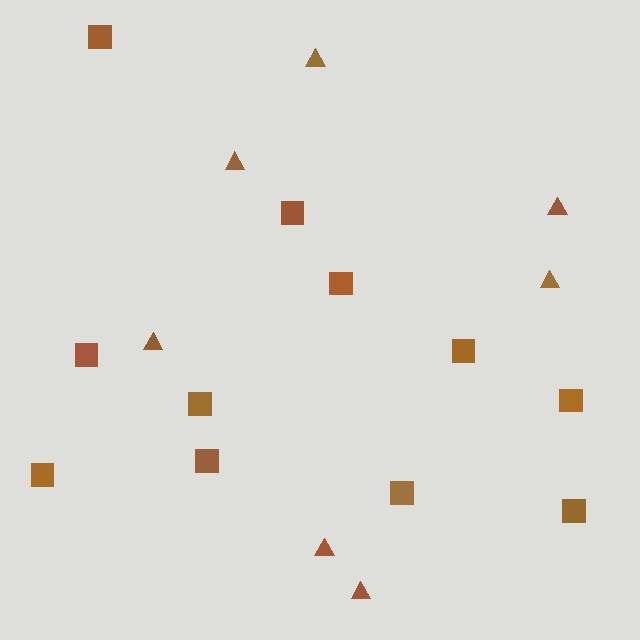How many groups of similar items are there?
There are 2 groups: one group of triangles (7) and one group of squares (11).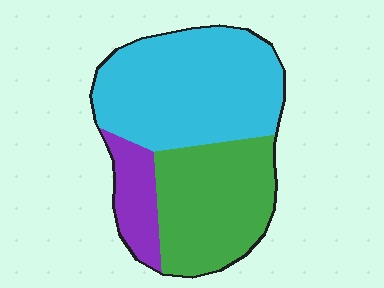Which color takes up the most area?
Cyan, at roughly 50%.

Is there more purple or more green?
Green.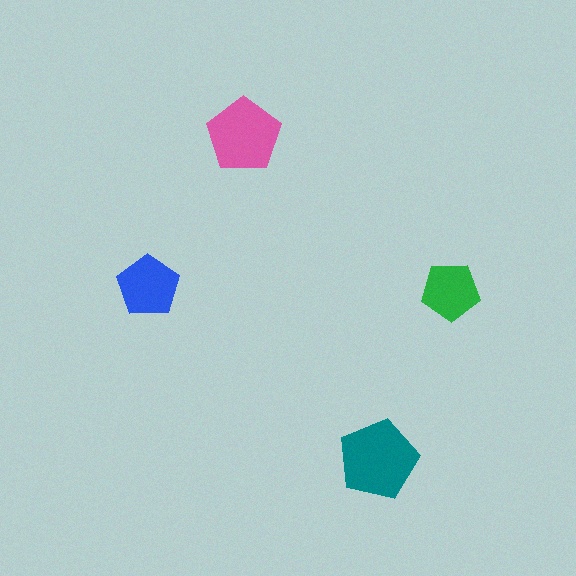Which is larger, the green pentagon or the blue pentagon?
The blue one.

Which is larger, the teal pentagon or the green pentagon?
The teal one.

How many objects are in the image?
There are 4 objects in the image.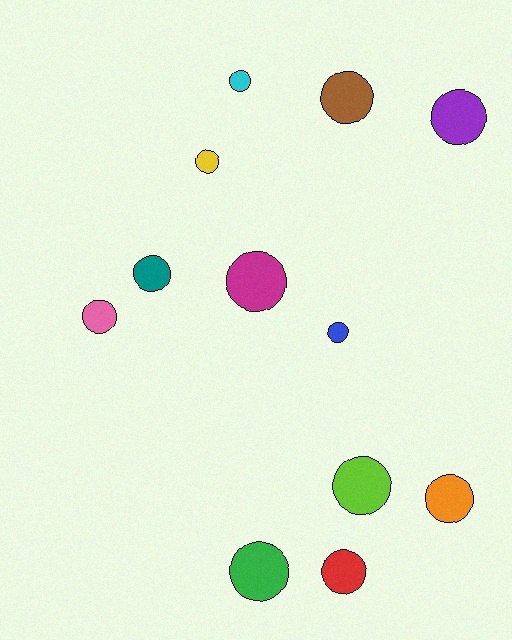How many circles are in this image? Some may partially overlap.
There are 12 circles.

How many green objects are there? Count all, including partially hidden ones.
There is 1 green object.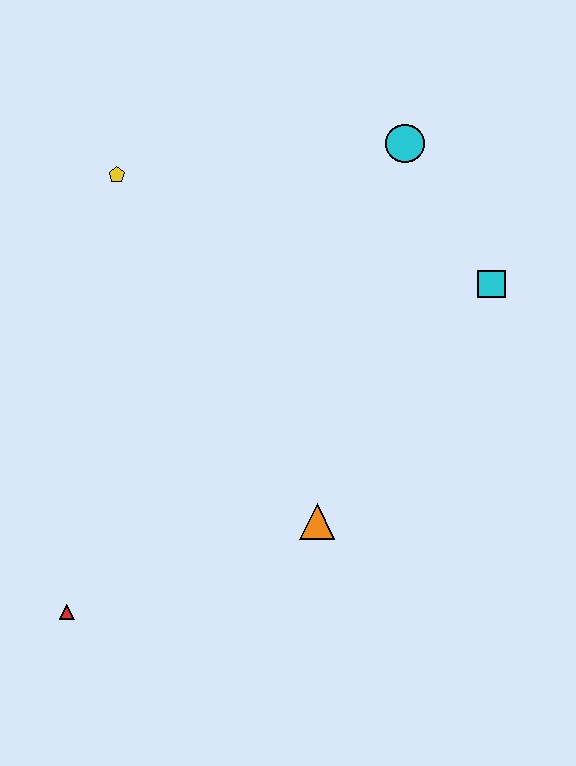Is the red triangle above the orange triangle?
No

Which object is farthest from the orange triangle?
The yellow pentagon is farthest from the orange triangle.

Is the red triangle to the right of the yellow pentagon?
No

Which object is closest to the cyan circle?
The cyan square is closest to the cyan circle.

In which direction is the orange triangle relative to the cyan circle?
The orange triangle is below the cyan circle.